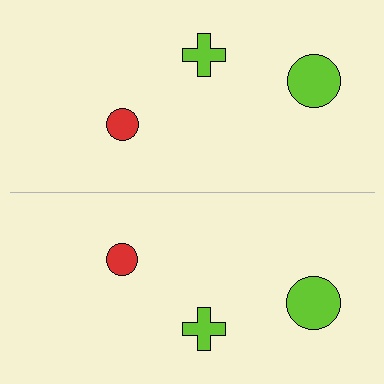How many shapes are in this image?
There are 6 shapes in this image.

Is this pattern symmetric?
Yes, this pattern has bilateral (reflection) symmetry.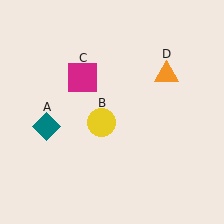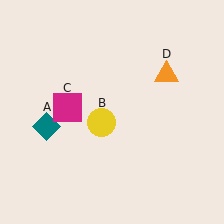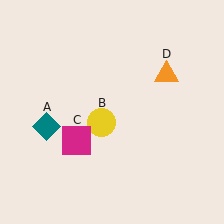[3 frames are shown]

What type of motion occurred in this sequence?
The magenta square (object C) rotated counterclockwise around the center of the scene.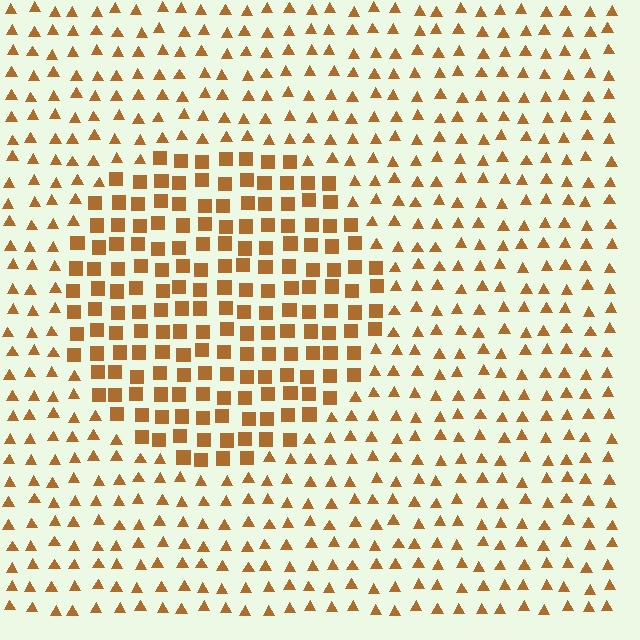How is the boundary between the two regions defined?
The boundary is defined by a change in element shape: squares inside vs. triangles outside. All elements share the same color and spacing.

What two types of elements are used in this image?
The image uses squares inside the circle region and triangles outside it.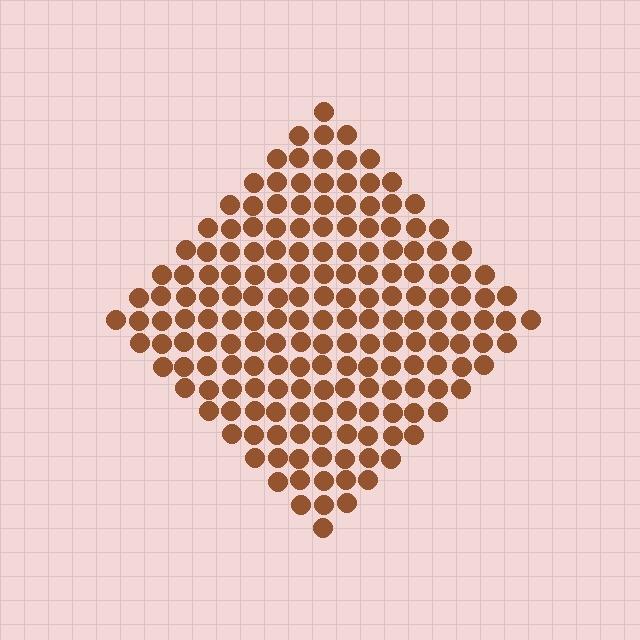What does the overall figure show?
The overall figure shows a diamond.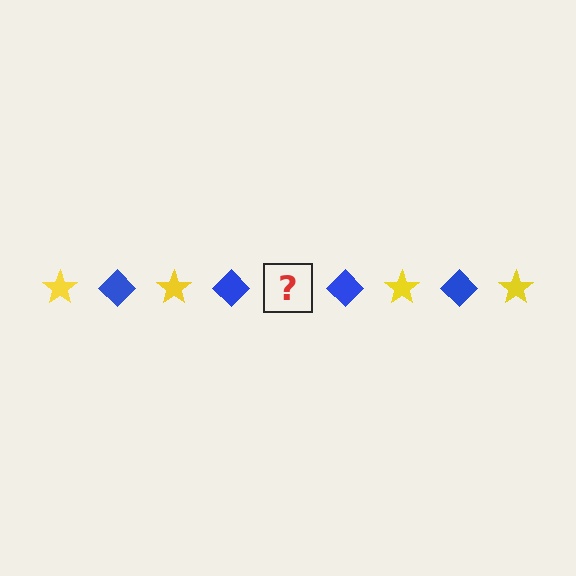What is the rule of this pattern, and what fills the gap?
The rule is that the pattern alternates between yellow star and blue diamond. The gap should be filled with a yellow star.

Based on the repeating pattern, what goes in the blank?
The blank should be a yellow star.